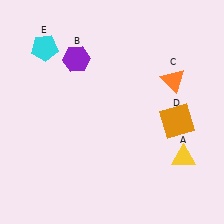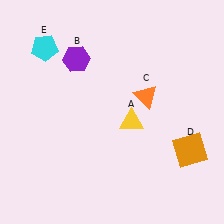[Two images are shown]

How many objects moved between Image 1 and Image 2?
3 objects moved between the two images.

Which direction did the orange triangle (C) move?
The orange triangle (C) moved left.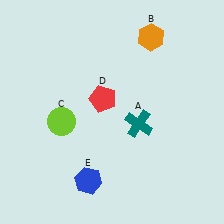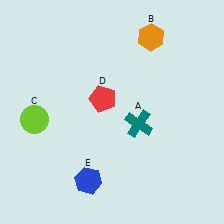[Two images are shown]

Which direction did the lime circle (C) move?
The lime circle (C) moved left.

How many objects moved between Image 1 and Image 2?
1 object moved between the two images.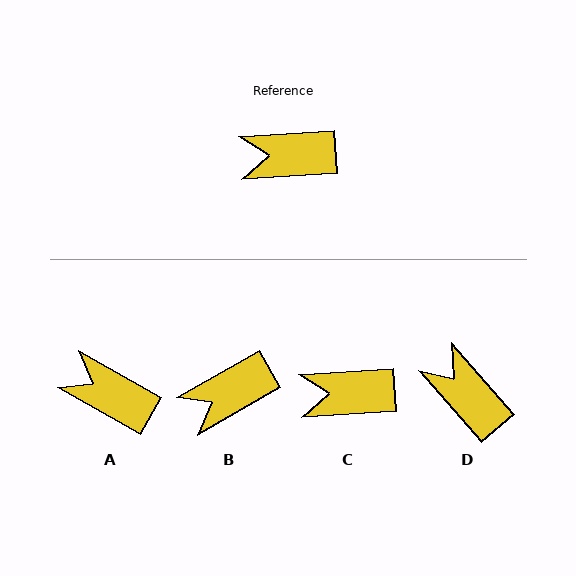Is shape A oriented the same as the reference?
No, it is off by about 33 degrees.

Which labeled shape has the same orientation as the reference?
C.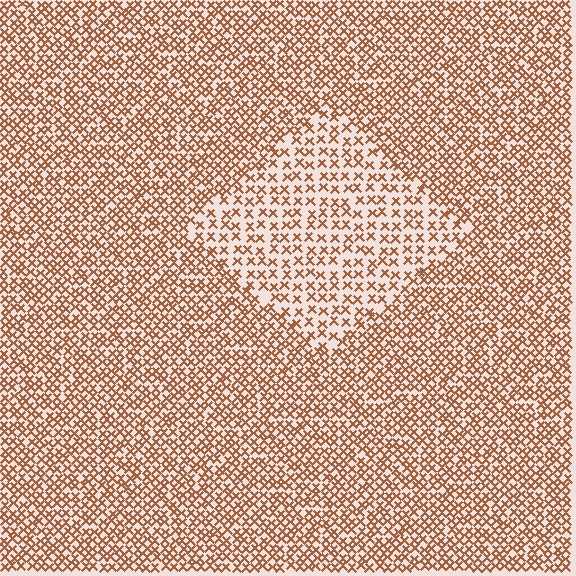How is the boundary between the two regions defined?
The boundary is defined by a change in element density (approximately 1.9x ratio). All elements are the same color, size, and shape.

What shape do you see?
I see a diamond.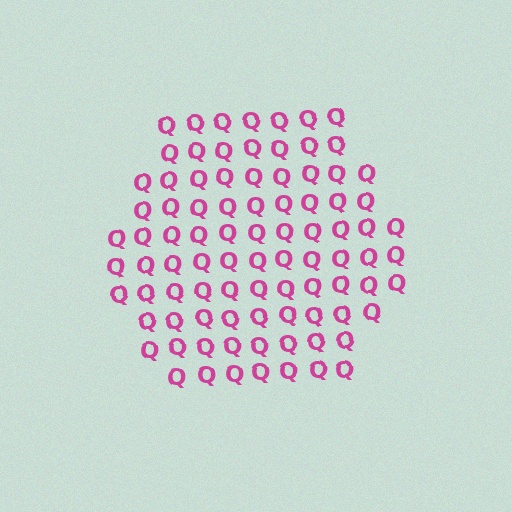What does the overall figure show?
The overall figure shows a hexagon.